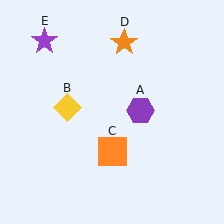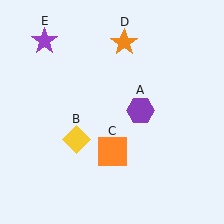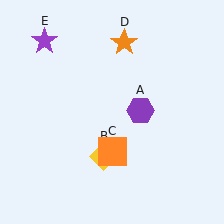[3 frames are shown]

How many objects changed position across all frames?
1 object changed position: yellow diamond (object B).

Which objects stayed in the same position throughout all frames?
Purple hexagon (object A) and orange square (object C) and orange star (object D) and purple star (object E) remained stationary.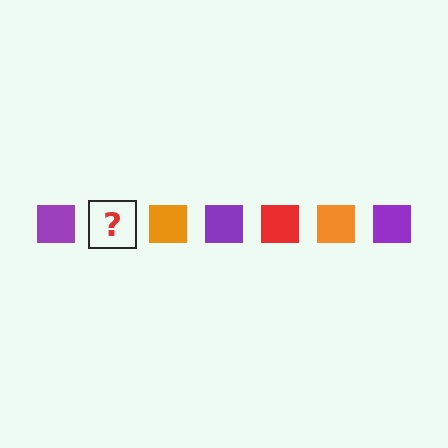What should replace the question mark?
The question mark should be replaced with a red square.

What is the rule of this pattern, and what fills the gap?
The rule is that the pattern cycles through purple, red, orange squares. The gap should be filled with a red square.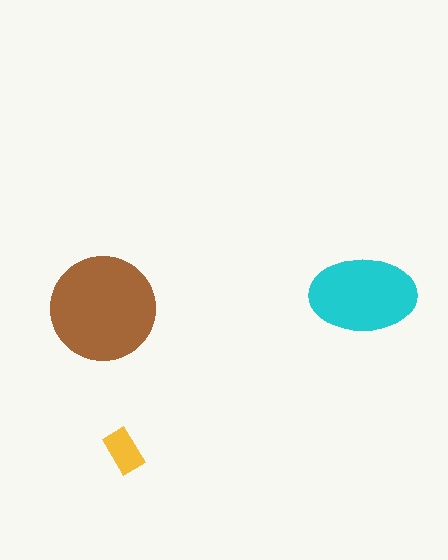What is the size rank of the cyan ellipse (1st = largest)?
2nd.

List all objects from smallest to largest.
The yellow rectangle, the cyan ellipse, the brown circle.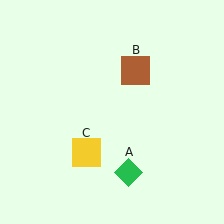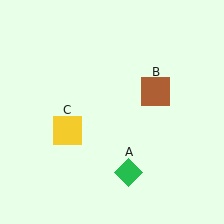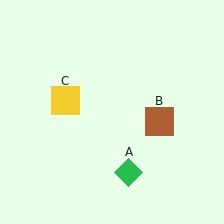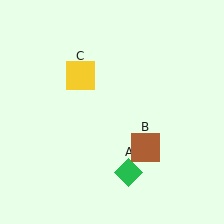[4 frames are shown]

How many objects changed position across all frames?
2 objects changed position: brown square (object B), yellow square (object C).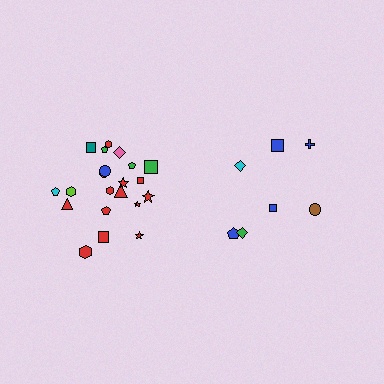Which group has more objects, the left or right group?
The left group.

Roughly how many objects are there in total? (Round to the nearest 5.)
Roughly 30 objects in total.